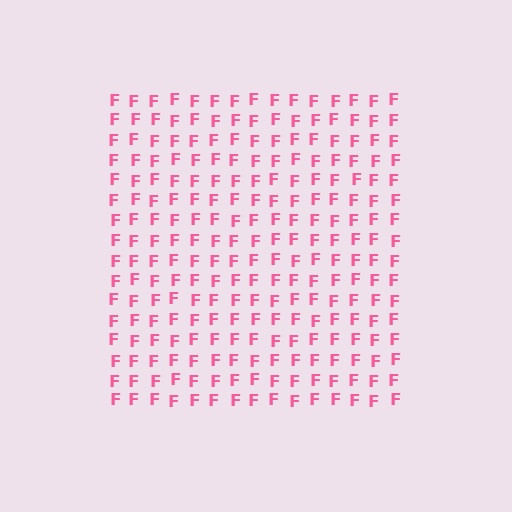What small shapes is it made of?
It is made of small letter F's.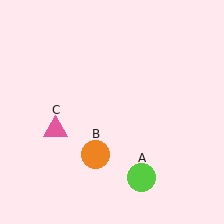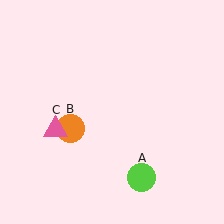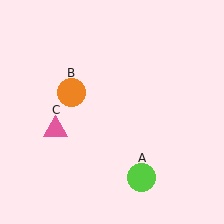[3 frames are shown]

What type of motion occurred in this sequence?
The orange circle (object B) rotated clockwise around the center of the scene.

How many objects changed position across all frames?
1 object changed position: orange circle (object B).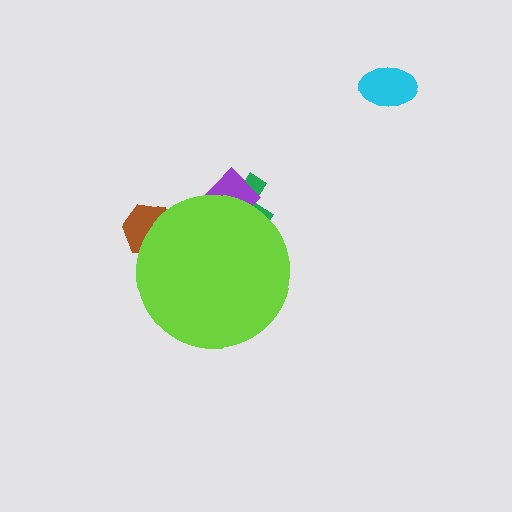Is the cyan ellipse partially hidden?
No, the cyan ellipse is fully visible.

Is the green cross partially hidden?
Yes, the green cross is partially hidden behind the lime circle.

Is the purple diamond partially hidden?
Yes, the purple diamond is partially hidden behind the lime circle.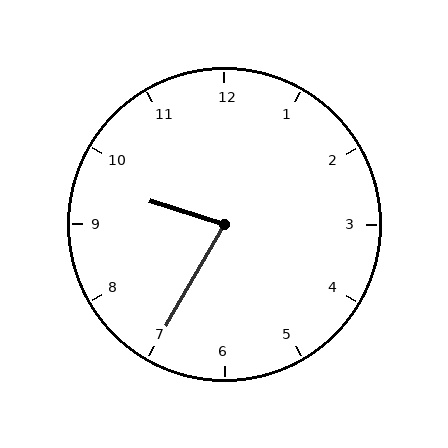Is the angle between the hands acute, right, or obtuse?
It is acute.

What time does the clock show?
9:35.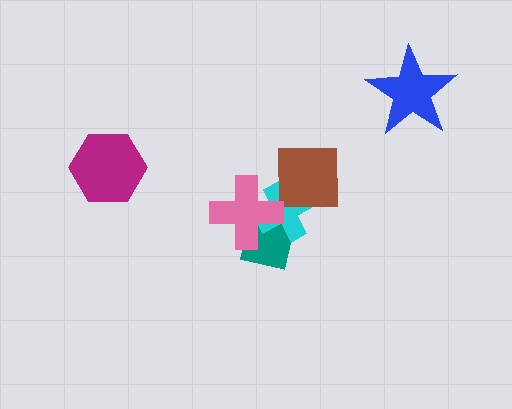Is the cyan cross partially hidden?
Yes, it is partially covered by another shape.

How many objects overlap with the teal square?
2 objects overlap with the teal square.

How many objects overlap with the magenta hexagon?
0 objects overlap with the magenta hexagon.